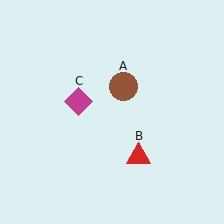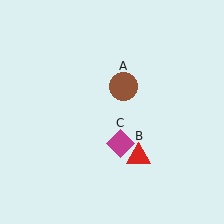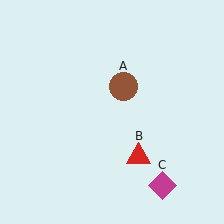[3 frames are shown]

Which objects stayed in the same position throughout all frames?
Brown circle (object A) and red triangle (object B) remained stationary.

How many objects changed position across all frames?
1 object changed position: magenta diamond (object C).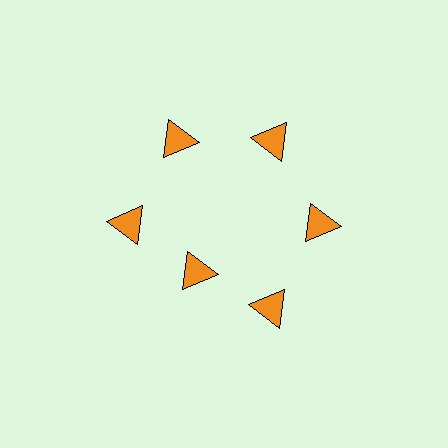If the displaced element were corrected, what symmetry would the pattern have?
It would have 6-fold rotational symmetry — the pattern would map onto itself every 60 degrees.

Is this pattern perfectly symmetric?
No. The 6 orange triangles are arranged in a ring, but one element near the 7 o'clock position is pulled inward toward the center, breaking the 6-fold rotational symmetry.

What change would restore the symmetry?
The symmetry would be restored by moving it outward, back onto the ring so that all 6 triangles sit at equal angles and equal distance from the center.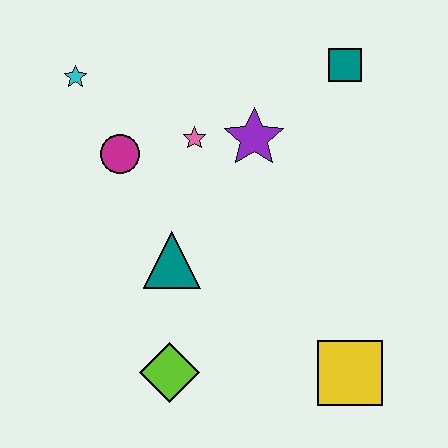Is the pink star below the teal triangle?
No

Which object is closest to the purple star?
The pink star is closest to the purple star.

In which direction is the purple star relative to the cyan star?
The purple star is to the right of the cyan star.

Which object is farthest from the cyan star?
The yellow square is farthest from the cyan star.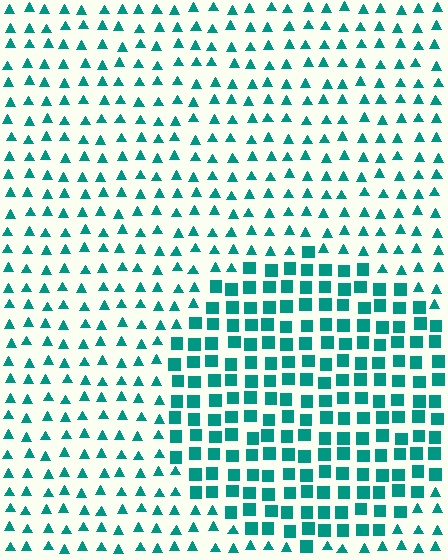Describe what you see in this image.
The image is filled with small teal elements arranged in a uniform grid. A circle-shaped region contains squares, while the surrounding area contains triangles. The boundary is defined purely by the change in element shape.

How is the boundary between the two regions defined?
The boundary is defined by a change in element shape: squares inside vs. triangles outside. All elements share the same color and spacing.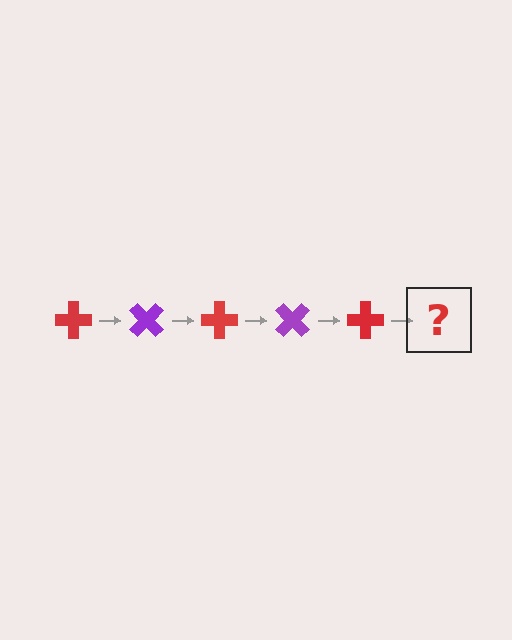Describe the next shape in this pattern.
It should be a purple cross, rotated 225 degrees from the start.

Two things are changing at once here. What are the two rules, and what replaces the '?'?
The two rules are that it rotates 45 degrees each step and the color cycles through red and purple. The '?' should be a purple cross, rotated 225 degrees from the start.